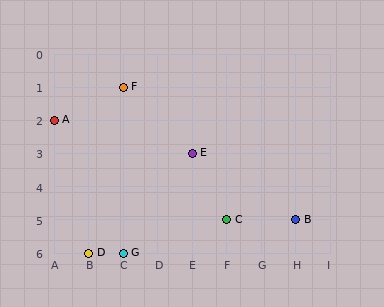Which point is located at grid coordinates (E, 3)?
Point E is at (E, 3).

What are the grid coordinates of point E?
Point E is at grid coordinates (E, 3).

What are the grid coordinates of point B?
Point B is at grid coordinates (H, 5).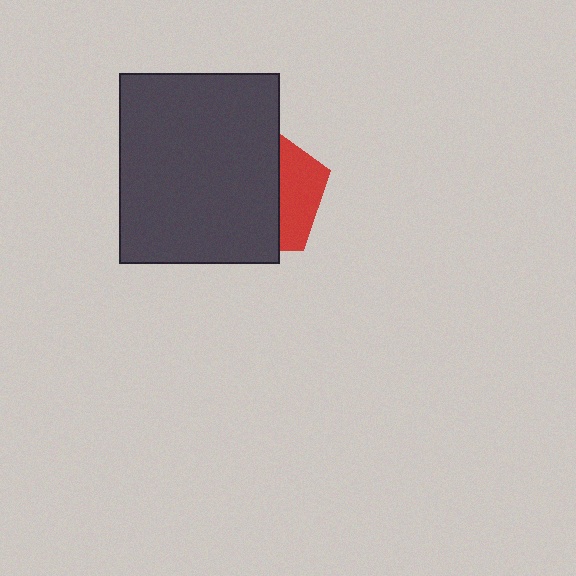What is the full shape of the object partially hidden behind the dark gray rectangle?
The partially hidden object is a red pentagon.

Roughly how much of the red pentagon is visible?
A small part of it is visible (roughly 32%).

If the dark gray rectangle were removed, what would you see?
You would see the complete red pentagon.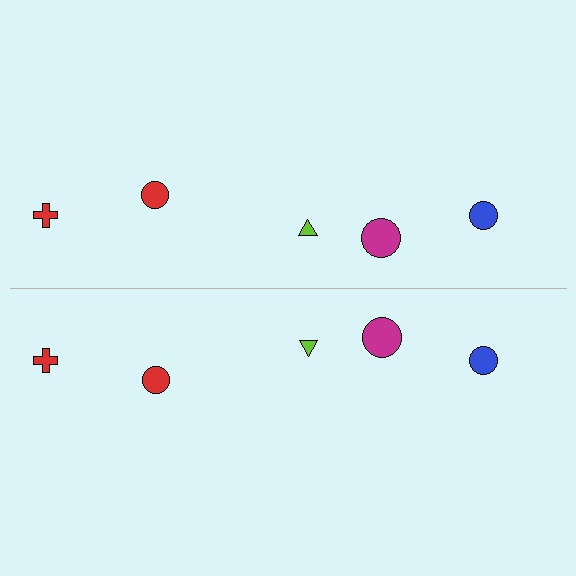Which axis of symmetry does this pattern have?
The pattern has a horizontal axis of symmetry running through the center of the image.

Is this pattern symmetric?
Yes, this pattern has bilateral (reflection) symmetry.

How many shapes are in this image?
There are 10 shapes in this image.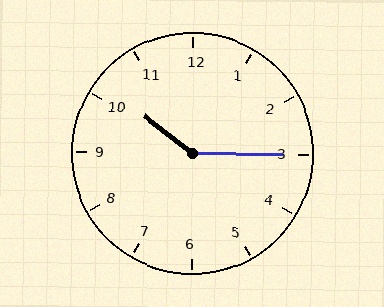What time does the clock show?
10:15.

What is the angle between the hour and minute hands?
Approximately 142 degrees.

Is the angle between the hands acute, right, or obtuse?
It is obtuse.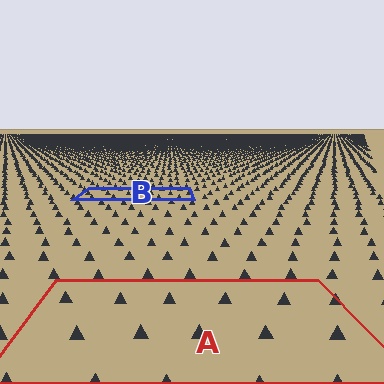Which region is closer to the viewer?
Region A is closer. The texture elements there are larger and more spread out.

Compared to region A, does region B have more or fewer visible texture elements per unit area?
Region B has more texture elements per unit area — they are packed more densely because it is farther away.